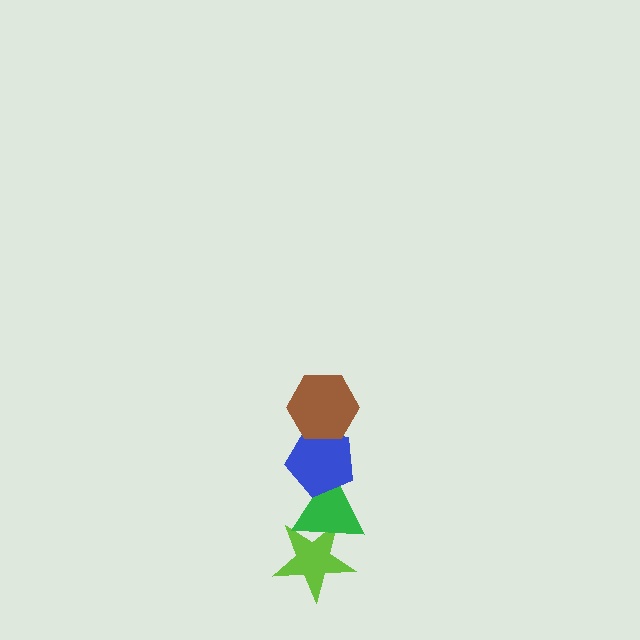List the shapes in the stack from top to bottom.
From top to bottom: the brown hexagon, the blue pentagon, the green triangle, the lime star.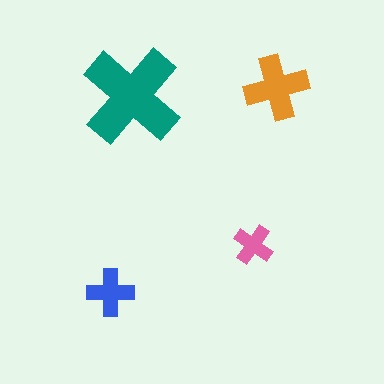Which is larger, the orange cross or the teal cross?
The teal one.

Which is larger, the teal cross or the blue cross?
The teal one.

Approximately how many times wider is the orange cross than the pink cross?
About 1.5 times wider.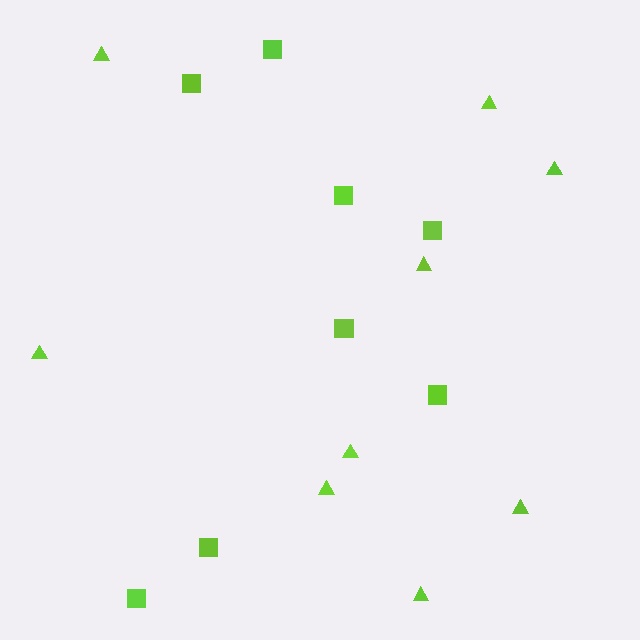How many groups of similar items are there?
There are 2 groups: one group of squares (8) and one group of triangles (9).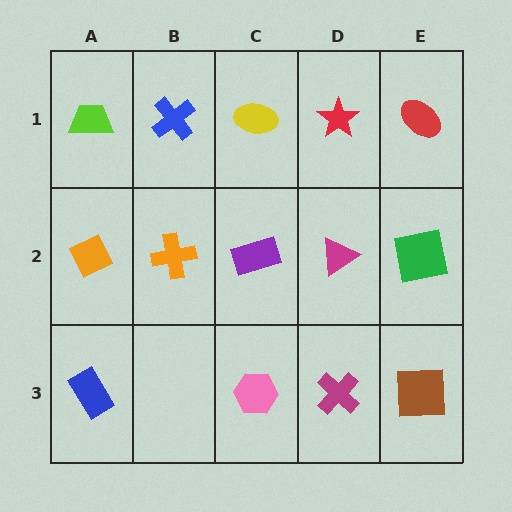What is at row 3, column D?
A magenta cross.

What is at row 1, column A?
A lime trapezoid.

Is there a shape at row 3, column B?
No, that cell is empty.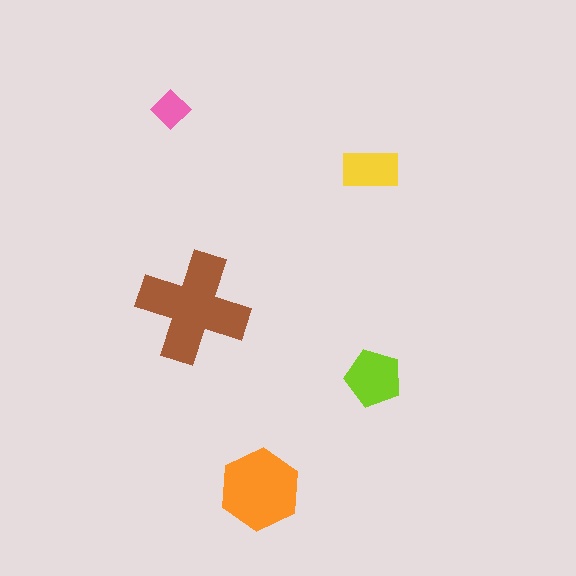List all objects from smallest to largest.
The pink diamond, the yellow rectangle, the lime pentagon, the orange hexagon, the brown cross.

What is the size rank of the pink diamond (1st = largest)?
5th.